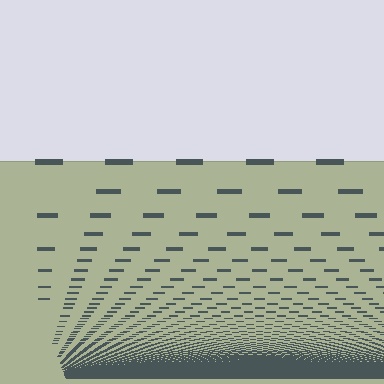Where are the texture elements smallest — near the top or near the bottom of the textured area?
Near the bottom.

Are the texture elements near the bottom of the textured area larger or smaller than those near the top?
Smaller. The gradient is inverted — elements near the bottom are smaller and denser.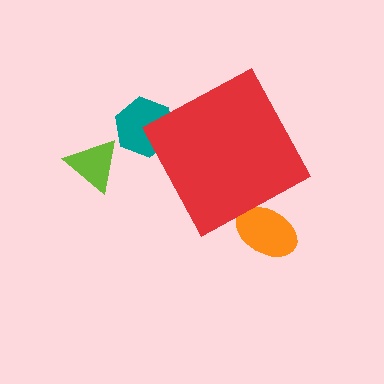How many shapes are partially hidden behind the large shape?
2 shapes are partially hidden.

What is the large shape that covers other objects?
A red diamond.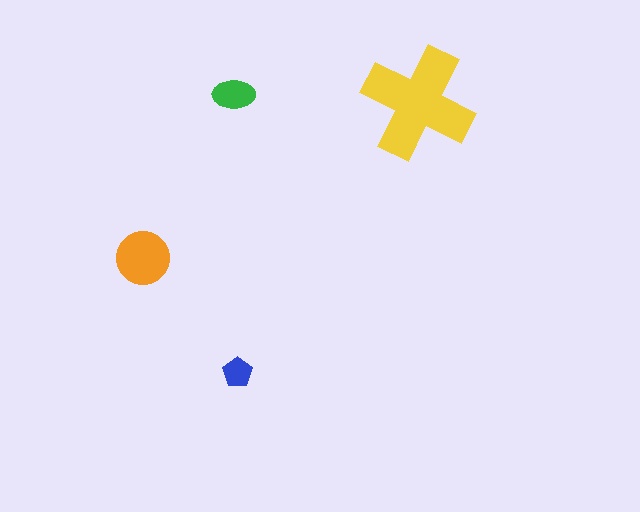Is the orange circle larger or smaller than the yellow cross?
Smaller.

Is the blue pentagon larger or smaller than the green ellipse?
Smaller.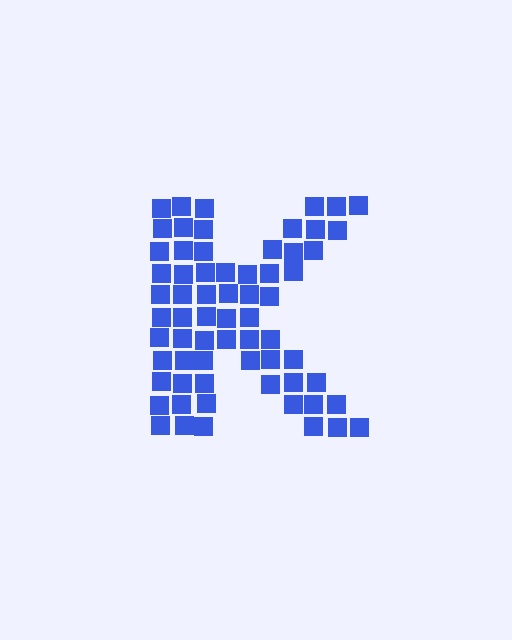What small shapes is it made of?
It is made of small squares.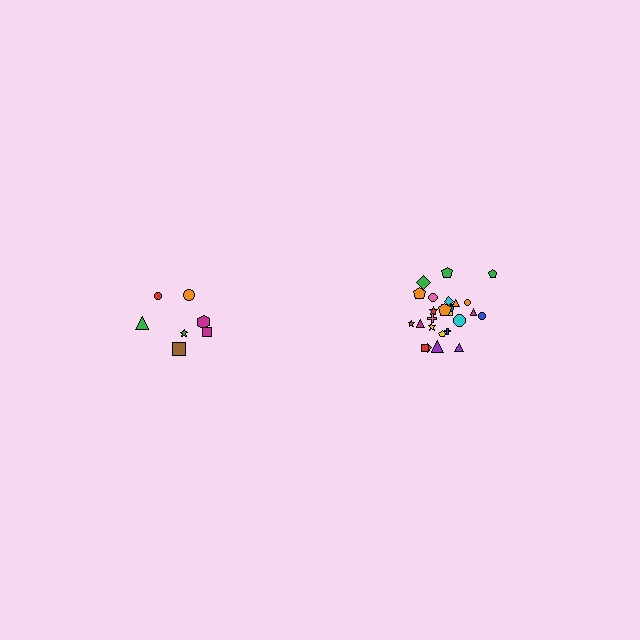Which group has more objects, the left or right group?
The right group.